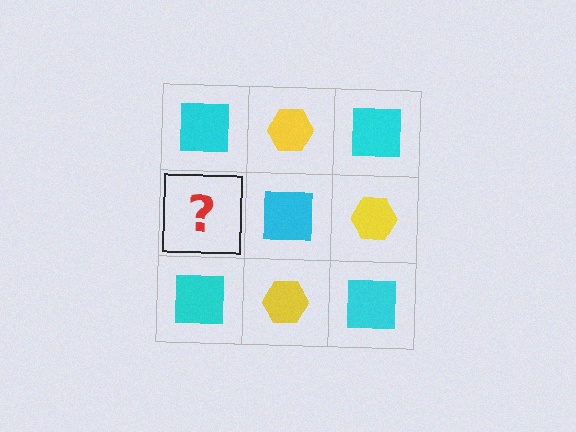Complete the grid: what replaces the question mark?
The question mark should be replaced with a yellow hexagon.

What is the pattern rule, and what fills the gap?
The rule is that it alternates cyan square and yellow hexagon in a checkerboard pattern. The gap should be filled with a yellow hexagon.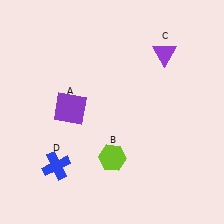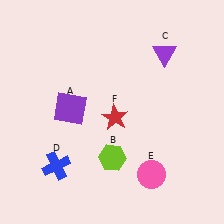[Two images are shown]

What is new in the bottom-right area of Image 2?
A red star (F) was added in the bottom-right area of Image 2.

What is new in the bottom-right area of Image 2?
A pink circle (E) was added in the bottom-right area of Image 2.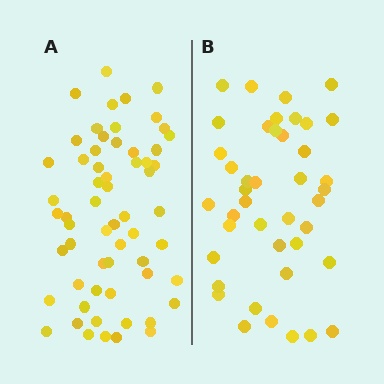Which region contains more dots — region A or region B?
Region A (the left region) has more dots.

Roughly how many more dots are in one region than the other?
Region A has approximately 20 more dots than region B.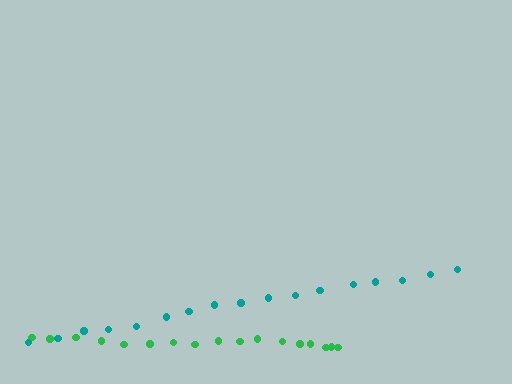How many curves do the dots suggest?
There are 2 distinct paths.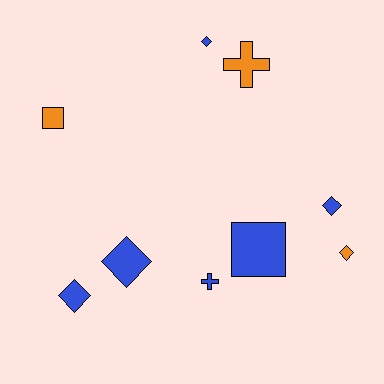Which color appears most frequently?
Blue, with 6 objects.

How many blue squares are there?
There is 1 blue square.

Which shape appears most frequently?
Diamond, with 5 objects.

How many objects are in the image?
There are 9 objects.